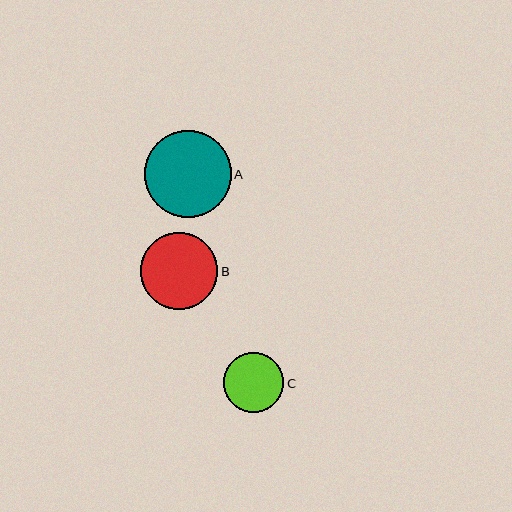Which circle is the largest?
Circle A is the largest with a size of approximately 86 pixels.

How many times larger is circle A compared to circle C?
Circle A is approximately 1.4 times the size of circle C.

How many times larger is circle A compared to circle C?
Circle A is approximately 1.4 times the size of circle C.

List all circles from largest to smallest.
From largest to smallest: A, B, C.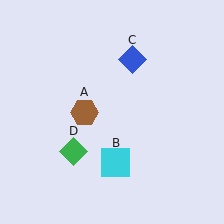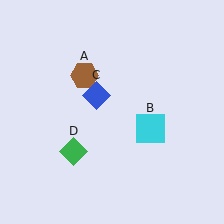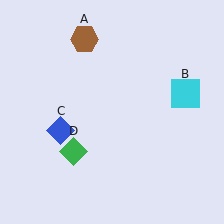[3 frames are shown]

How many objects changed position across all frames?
3 objects changed position: brown hexagon (object A), cyan square (object B), blue diamond (object C).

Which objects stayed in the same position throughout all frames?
Green diamond (object D) remained stationary.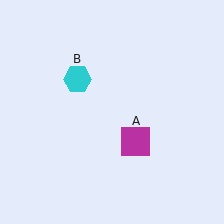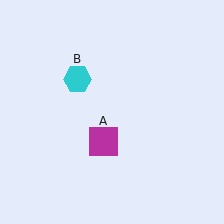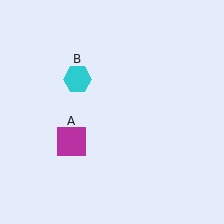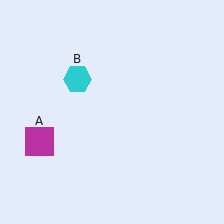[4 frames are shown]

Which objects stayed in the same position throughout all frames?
Cyan hexagon (object B) remained stationary.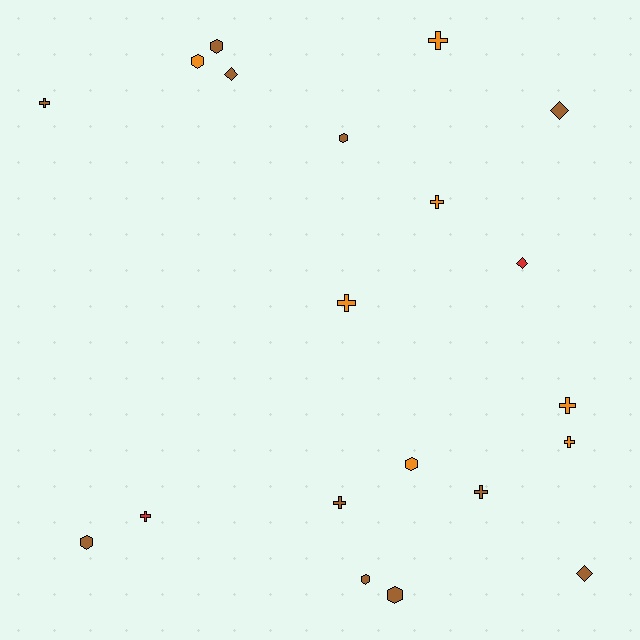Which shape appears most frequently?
Cross, with 9 objects.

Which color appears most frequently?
Brown, with 11 objects.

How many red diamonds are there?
There is 1 red diamond.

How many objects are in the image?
There are 20 objects.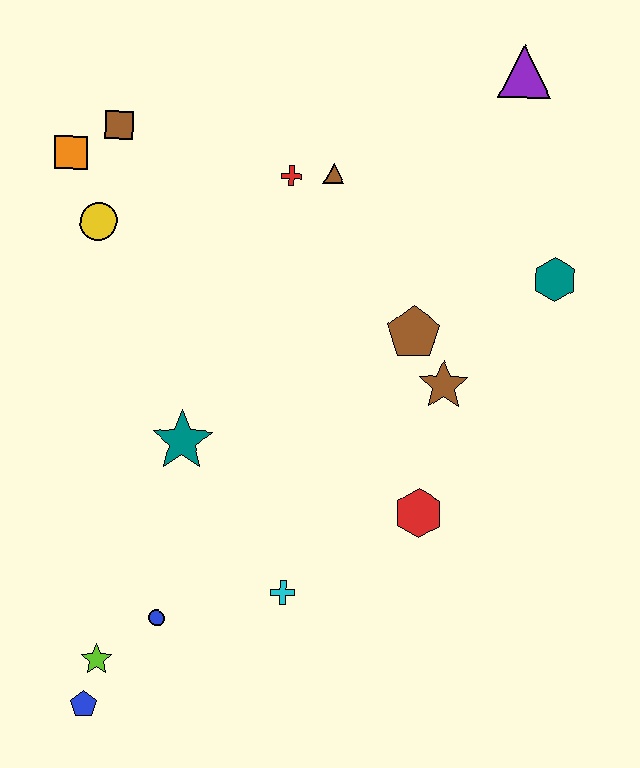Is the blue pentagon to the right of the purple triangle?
No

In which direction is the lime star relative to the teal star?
The lime star is below the teal star.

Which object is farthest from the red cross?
The blue pentagon is farthest from the red cross.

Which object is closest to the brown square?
The orange square is closest to the brown square.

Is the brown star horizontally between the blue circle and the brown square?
No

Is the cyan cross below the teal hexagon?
Yes